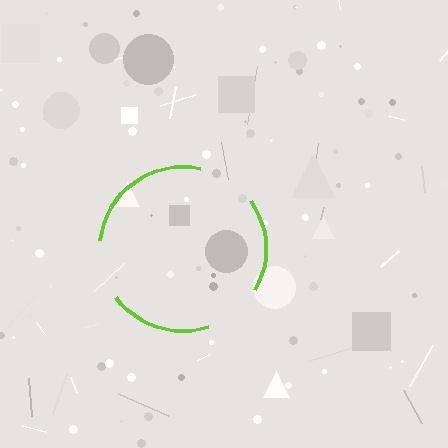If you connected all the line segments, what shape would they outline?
They would outline a circle.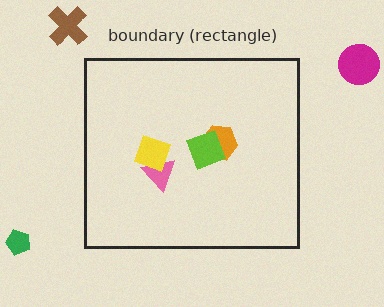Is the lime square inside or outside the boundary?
Inside.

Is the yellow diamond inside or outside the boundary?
Inside.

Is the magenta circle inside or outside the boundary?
Outside.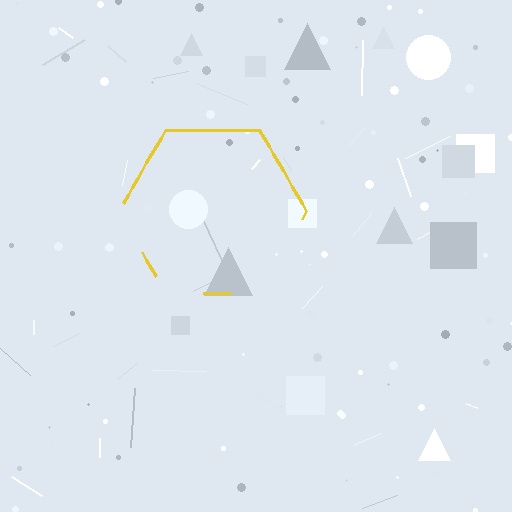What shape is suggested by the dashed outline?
The dashed outline suggests a hexagon.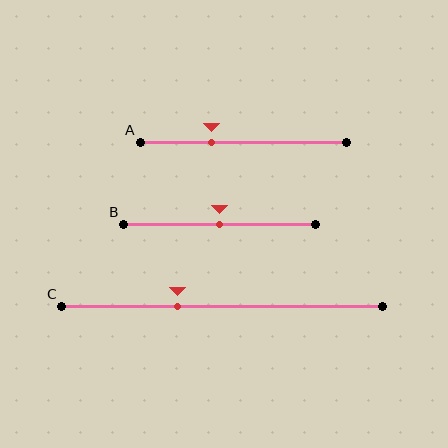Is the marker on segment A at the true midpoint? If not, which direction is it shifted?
No, the marker on segment A is shifted to the left by about 15% of the segment length.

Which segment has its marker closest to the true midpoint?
Segment B has its marker closest to the true midpoint.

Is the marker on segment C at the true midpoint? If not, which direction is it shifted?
No, the marker on segment C is shifted to the left by about 14% of the segment length.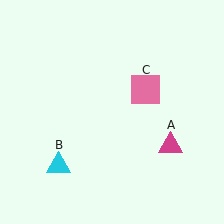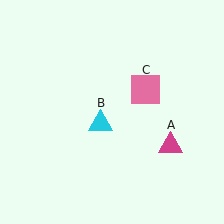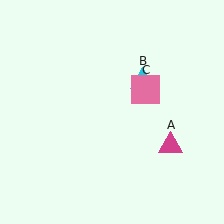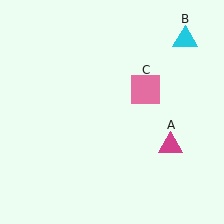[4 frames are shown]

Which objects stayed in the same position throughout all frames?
Magenta triangle (object A) and pink square (object C) remained stationary.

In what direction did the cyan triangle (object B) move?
The cyan triangle (object B) moved up and to the right.